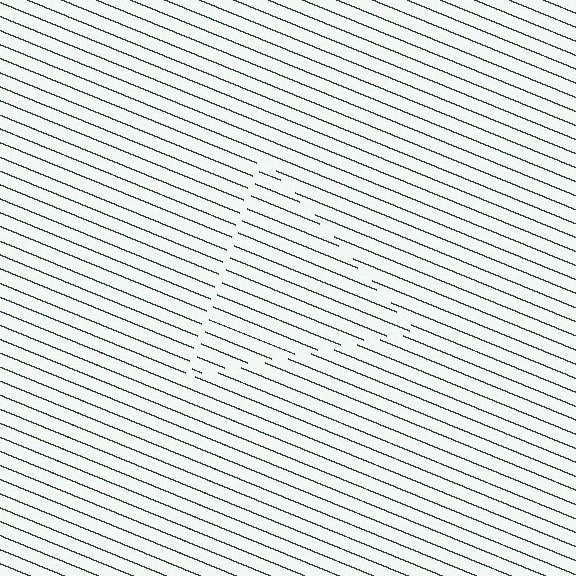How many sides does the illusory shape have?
3 sides — the line-ends trace a triangle.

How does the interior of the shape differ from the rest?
The interior of the shape contains the same grating, shifted by half a period — the contour is defined by the phase discontinuity where line-ends from the inner and outer gratings abut.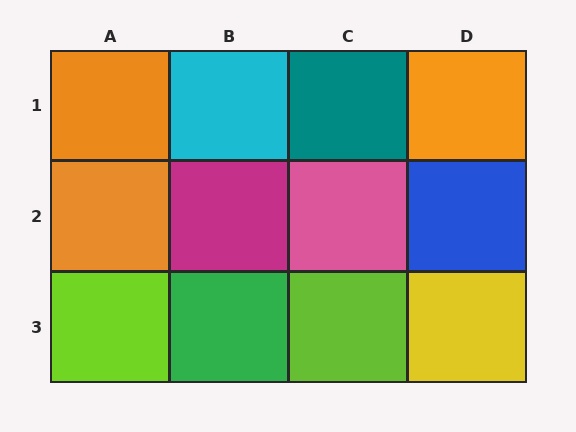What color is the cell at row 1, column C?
Teal.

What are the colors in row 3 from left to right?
Lime, green, lime, yellow.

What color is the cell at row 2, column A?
Orange.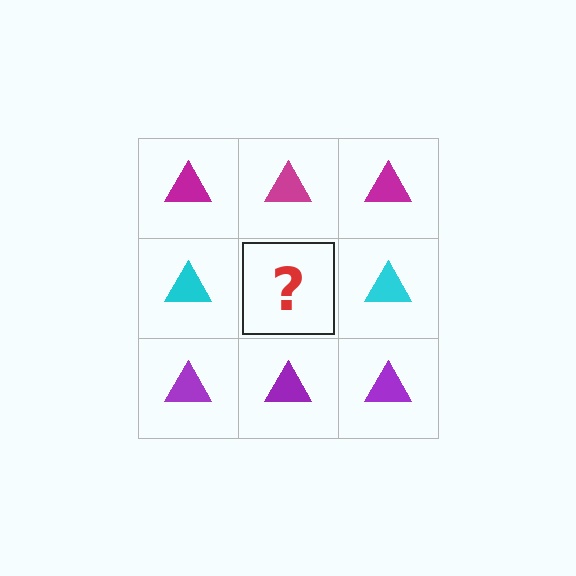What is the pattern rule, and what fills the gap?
The rule is that each row has a consistent color. The gap should be filled with a cyan triangle.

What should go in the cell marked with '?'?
The missing cell should contain a cyan triangle.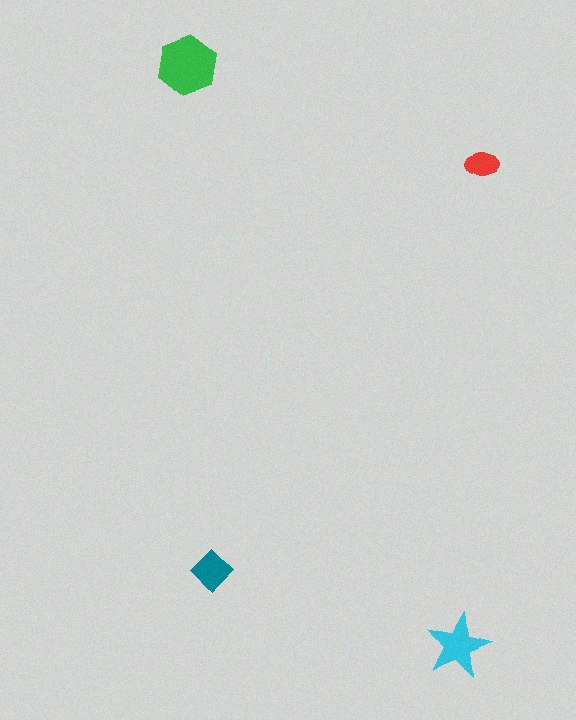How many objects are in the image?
There are 4 objects in the image.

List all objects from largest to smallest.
The green hexagon, the cyan star, the teal diamond, the red ellipse.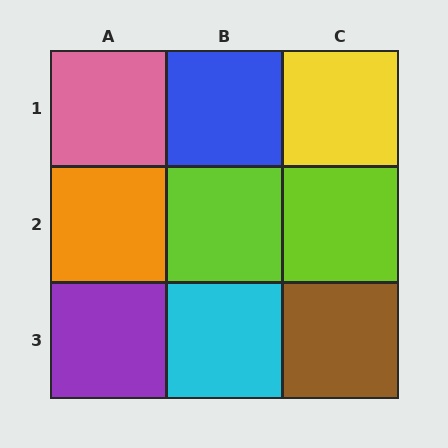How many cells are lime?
2 cells are lime.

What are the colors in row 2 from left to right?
Orange, lime, lime.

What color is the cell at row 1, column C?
Yellow.